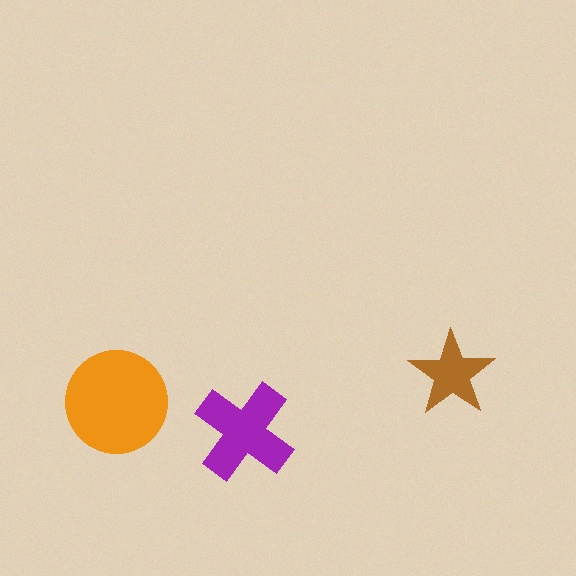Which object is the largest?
The orange circle.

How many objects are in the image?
There are 3 objects in the image.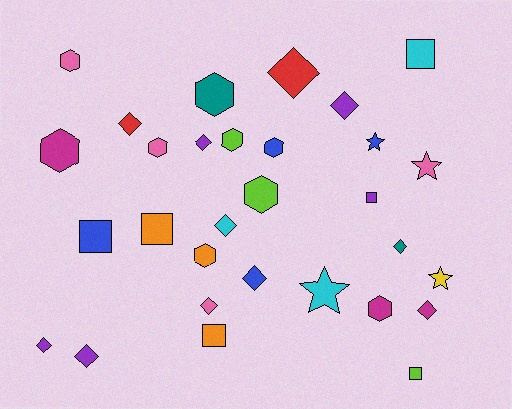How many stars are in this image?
There are 4 stars.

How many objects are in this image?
There are 30 objects.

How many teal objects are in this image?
There are 2 teal objects.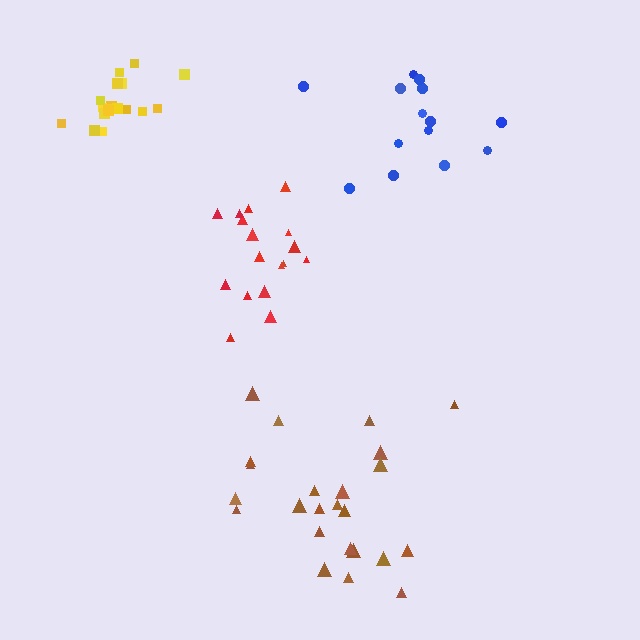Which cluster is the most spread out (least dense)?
Brown.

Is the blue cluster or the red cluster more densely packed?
Red.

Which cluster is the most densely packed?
Yellow.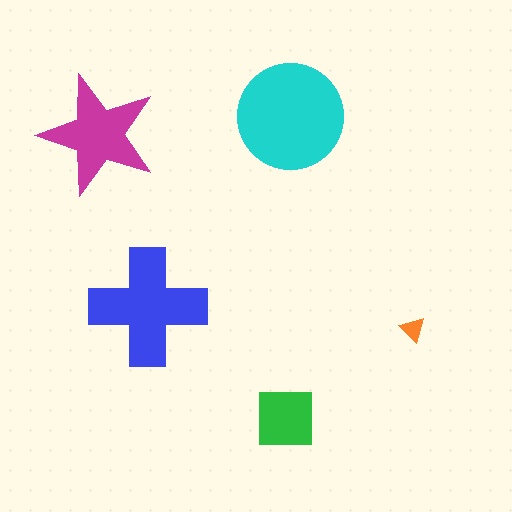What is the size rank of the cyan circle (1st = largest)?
1st.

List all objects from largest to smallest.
The cyan circle, the blue cross, the magenta star, the green square, the orange triangle.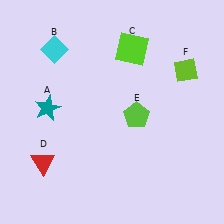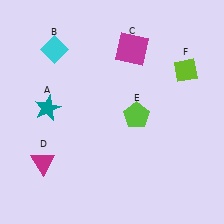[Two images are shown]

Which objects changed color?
C changed from lime to magenta. D changed from red to magenta.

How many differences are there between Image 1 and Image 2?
There are 2 differences between the two images.